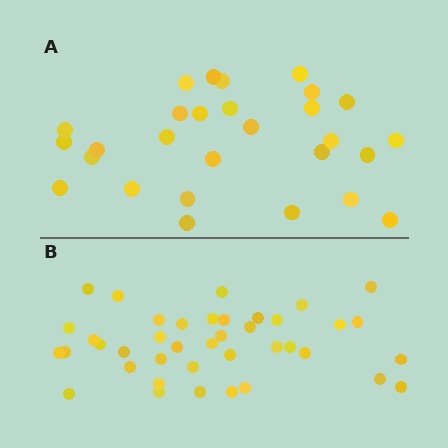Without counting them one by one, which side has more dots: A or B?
Region B (the bottom region) has more dots.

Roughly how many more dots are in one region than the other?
Region B has roughly 12 or so more dots than region A.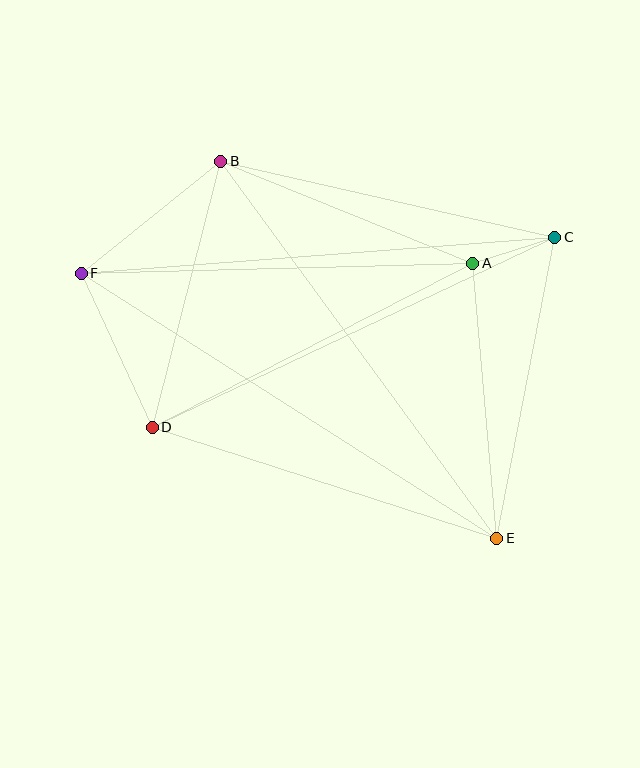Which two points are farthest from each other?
Points E and F are farthest from each other.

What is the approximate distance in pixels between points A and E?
The distance between A and E is approximately 276 pixels.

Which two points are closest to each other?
Points A and C are closest to each other.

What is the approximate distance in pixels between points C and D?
The distance between C and D is approximately 445 pixels.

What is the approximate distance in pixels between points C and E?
The distance between C and E is approximately 306 pixels.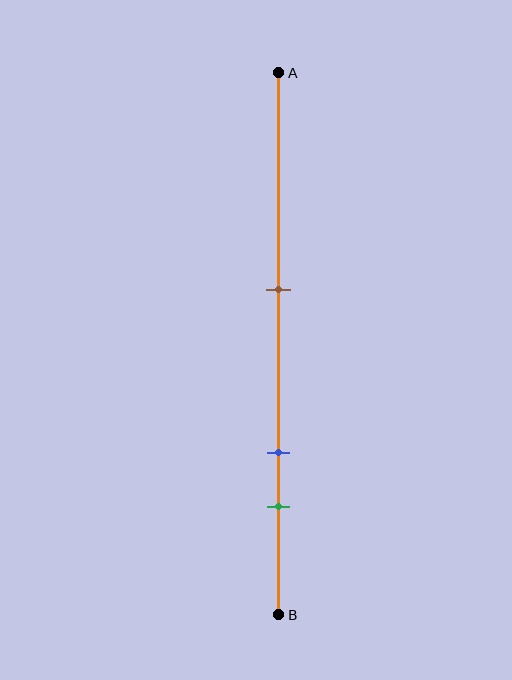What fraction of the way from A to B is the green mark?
The green mark is approximately 80% (0.8) of the way from A to B.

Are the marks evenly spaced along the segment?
No, the marks are not evenly spaced.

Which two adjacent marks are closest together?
The blue and green marks are the closest adjacent pair.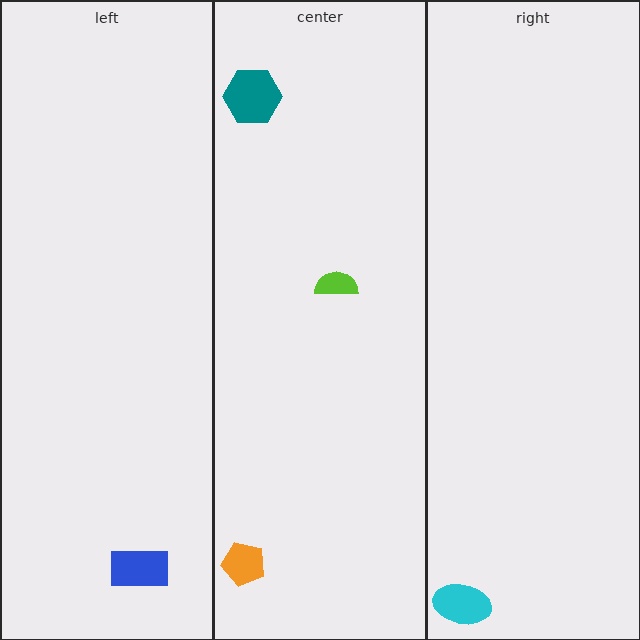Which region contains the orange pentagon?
The center region.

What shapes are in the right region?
The cyan ellipse.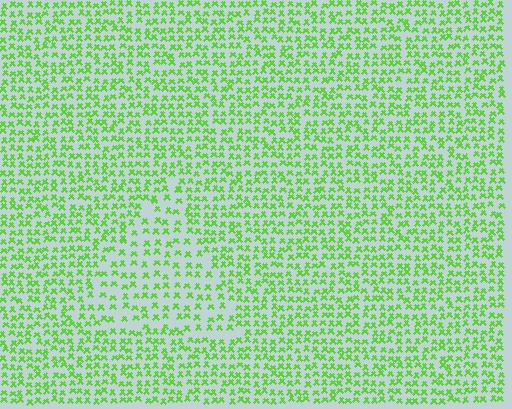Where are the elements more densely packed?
The elements are more densely packed outside the triangle boundary.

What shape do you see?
I see a triangle.